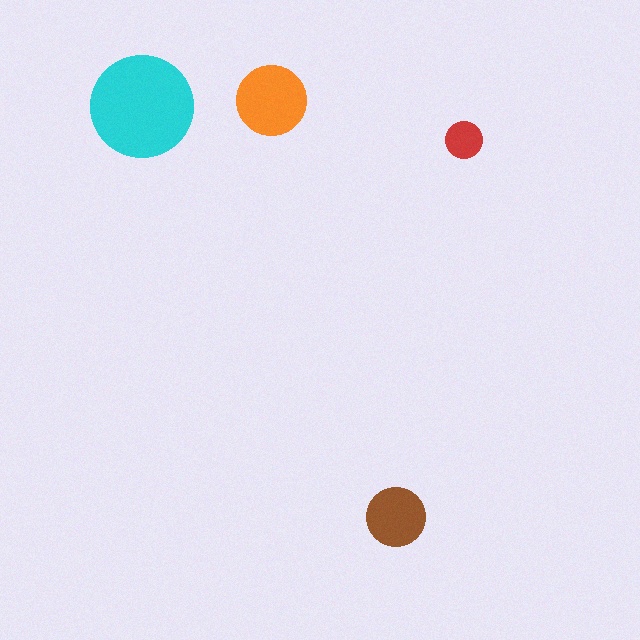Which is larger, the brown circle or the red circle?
The brown one.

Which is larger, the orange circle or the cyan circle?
The cyan one.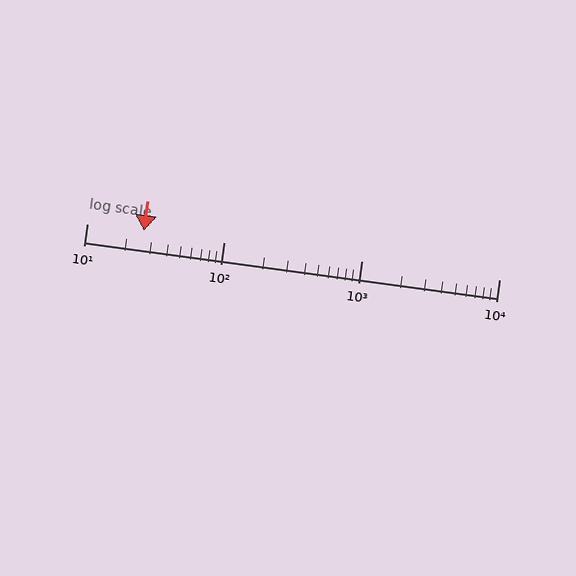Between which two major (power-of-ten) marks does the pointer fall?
The pointer is between 10 and 100.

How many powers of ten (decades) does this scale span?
The scale spans 3 decades, from 10 to 10000.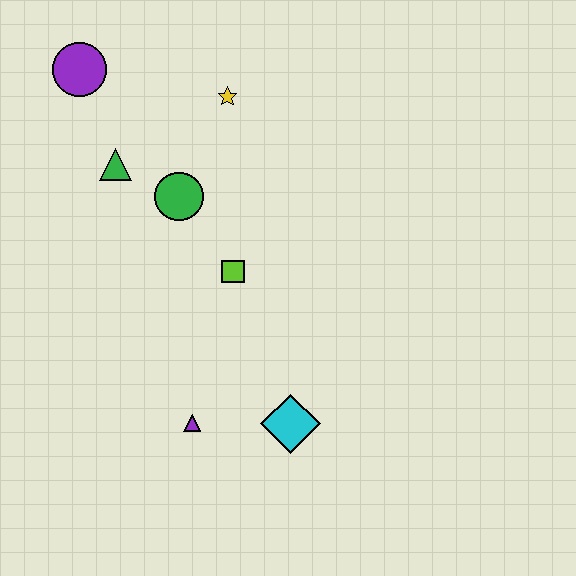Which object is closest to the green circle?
The green triangle is closest to the green circle.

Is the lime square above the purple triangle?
Yes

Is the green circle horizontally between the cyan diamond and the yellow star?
No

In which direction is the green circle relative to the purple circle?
The green circle is below the purple circle.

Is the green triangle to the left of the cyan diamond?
Yes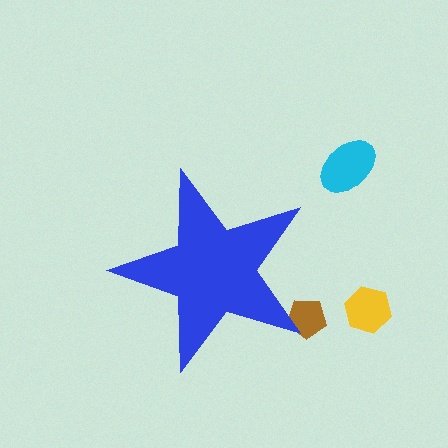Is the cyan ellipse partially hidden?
No, the cyan ellipse is fully visible.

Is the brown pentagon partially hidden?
Yes, the brown pentagon is partially hidden behind the blue star.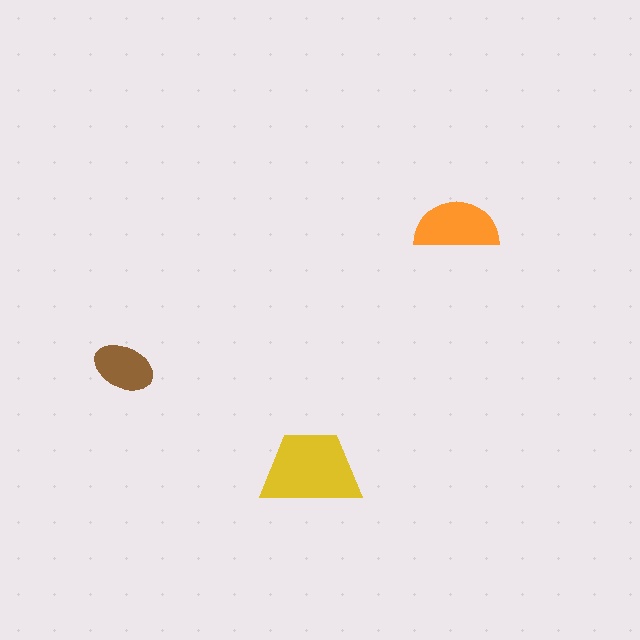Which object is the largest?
The yellow trapezoid.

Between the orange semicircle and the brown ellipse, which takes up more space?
The orange semicircle.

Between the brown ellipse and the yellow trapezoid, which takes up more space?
The yellow trapezoid.